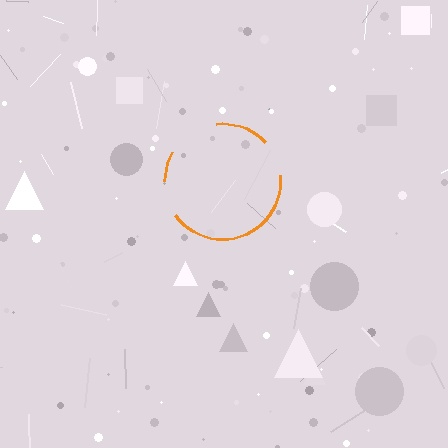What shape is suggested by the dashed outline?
The dashed outline suggests a circle.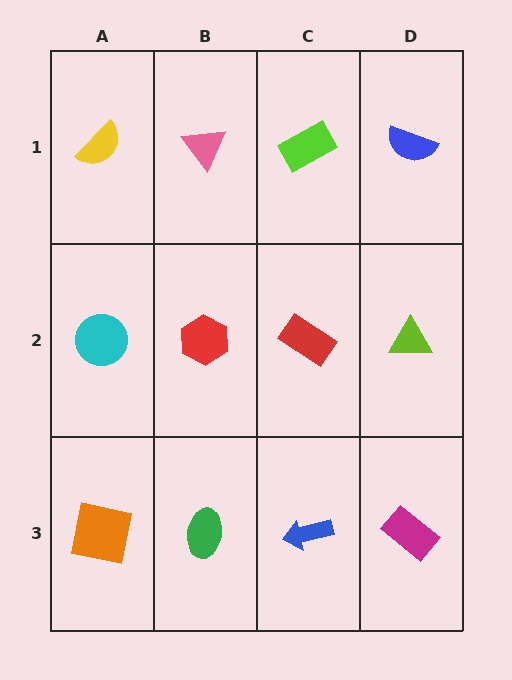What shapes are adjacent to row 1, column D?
A lime triangle (row 2, column D), a lime rectangle (row 1, column C).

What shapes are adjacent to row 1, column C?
A red rectangle (row 2, column C), a pink triangle (row 1, column B), a blue semicircle (row 1, column D).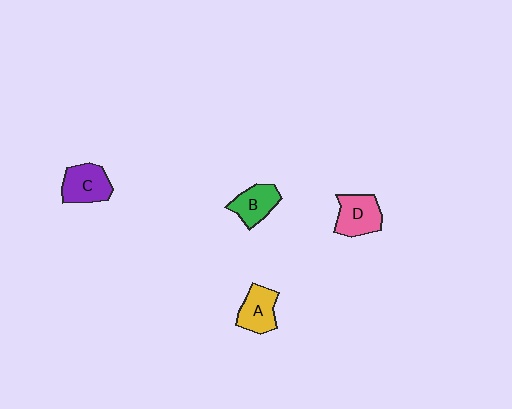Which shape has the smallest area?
Shape B (green).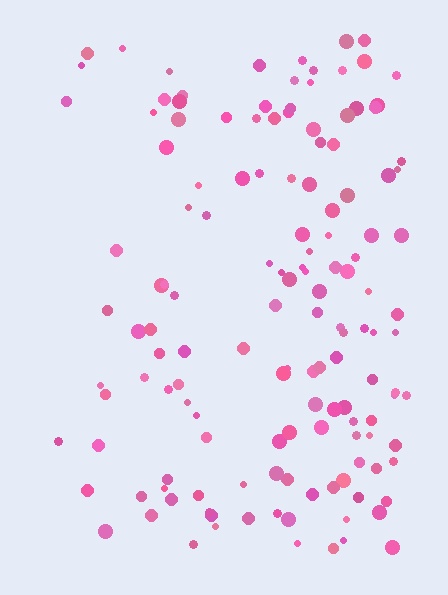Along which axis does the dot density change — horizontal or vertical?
Horizontal.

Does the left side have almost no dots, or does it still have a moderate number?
Still a moderate number, just noticeably fewer than the right.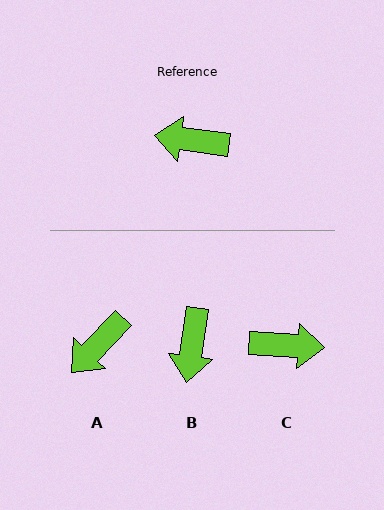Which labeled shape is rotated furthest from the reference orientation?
C, about 176 degrees away.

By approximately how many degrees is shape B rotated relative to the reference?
Approximately 90 degrees counter-clockwise.